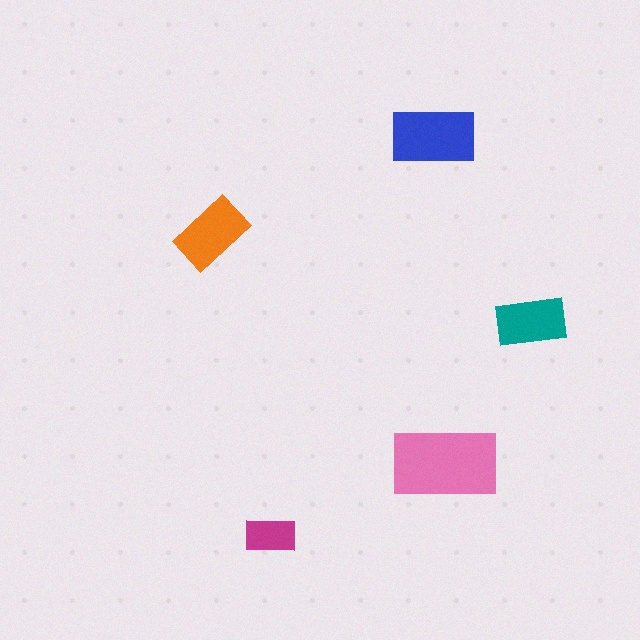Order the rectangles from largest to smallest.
the pink one, the blue one, the orange one, the teal one, the magenta one.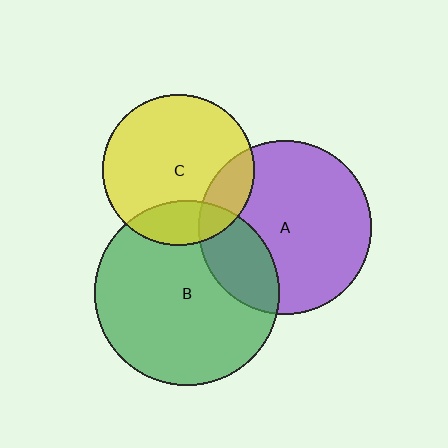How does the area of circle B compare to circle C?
Approximately 1.5 times.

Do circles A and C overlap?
Yes.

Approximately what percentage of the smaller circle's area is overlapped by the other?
Approximately 15%.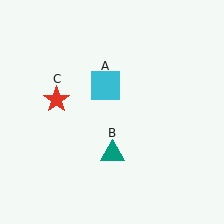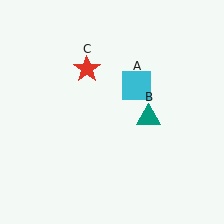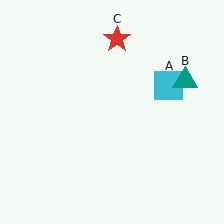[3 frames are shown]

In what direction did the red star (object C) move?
The red star (object C) moved up and to the right.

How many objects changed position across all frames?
3 objects changed position: cyan square (object A), teal triangle (object B), red star (object C).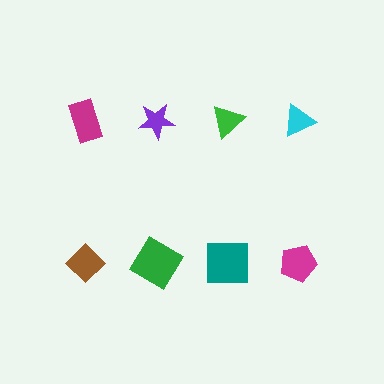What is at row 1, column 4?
A cyan triangle.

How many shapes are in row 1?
4 shapes.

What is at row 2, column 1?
A brown diamond.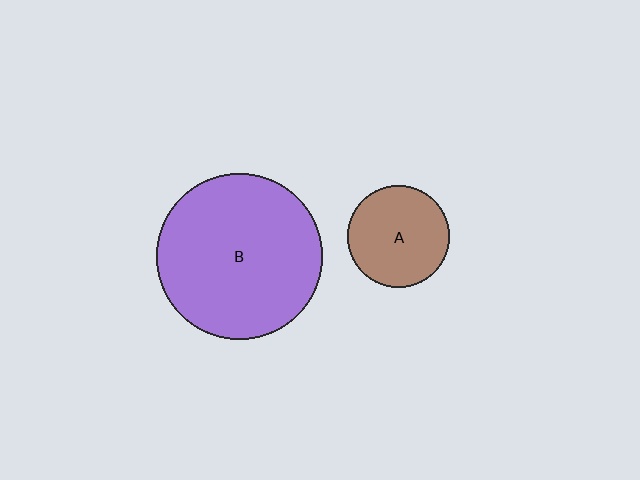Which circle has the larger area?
Circle B (purple).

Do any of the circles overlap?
No, none of the circles overlap.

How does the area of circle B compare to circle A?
Approximately 2.6 times.